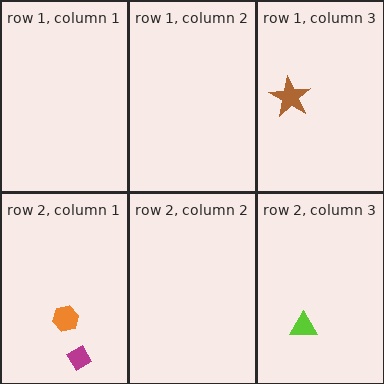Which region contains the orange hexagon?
The row 2, column 1 region.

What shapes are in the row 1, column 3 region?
The brown star.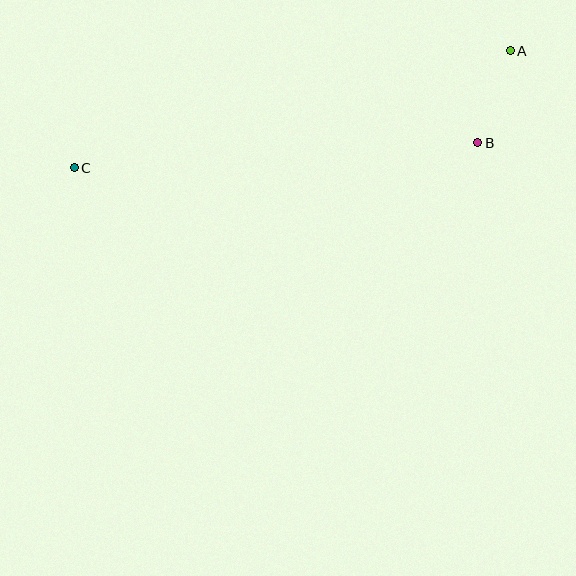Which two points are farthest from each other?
Points A and C are farthest from each other.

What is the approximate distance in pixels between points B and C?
The distance between B and C is approximately 405 pixels.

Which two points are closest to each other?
Points A and B are closest to each other.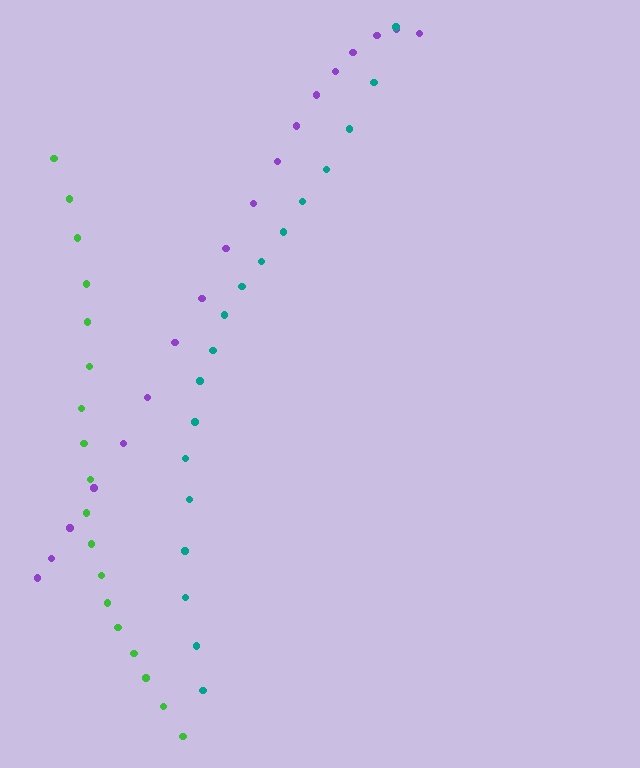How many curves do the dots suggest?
There are 3 distinct paths.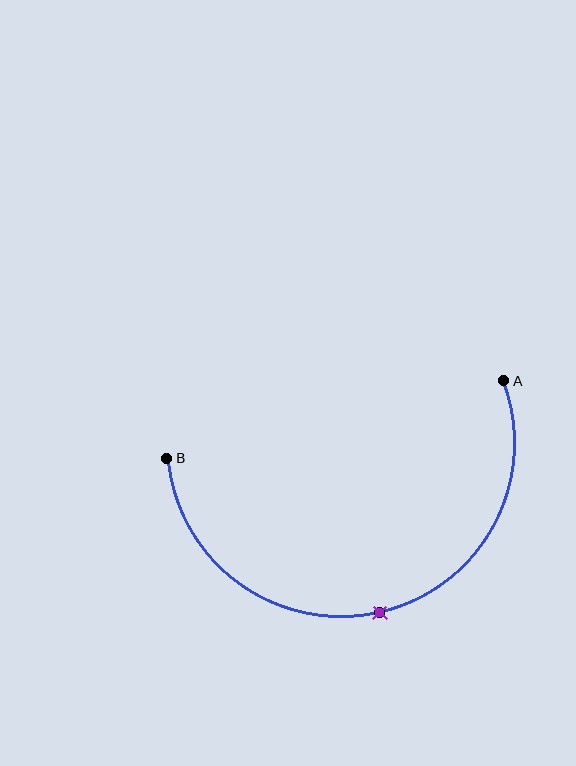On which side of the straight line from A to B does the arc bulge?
The arc bulges below the straight line connecting A and B.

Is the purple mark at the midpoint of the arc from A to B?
Yes. The purple mark lies on the arc at equal arc-length from both A and B — it is the arc midpoint.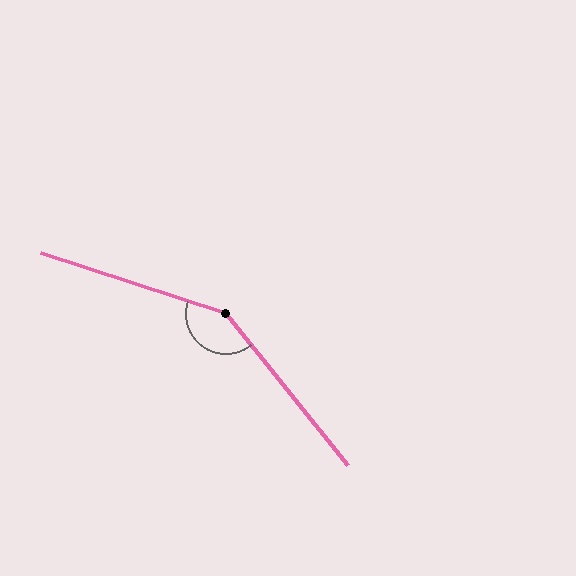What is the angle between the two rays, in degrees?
Approximately 147 degrees.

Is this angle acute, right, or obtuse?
It is obtuse.